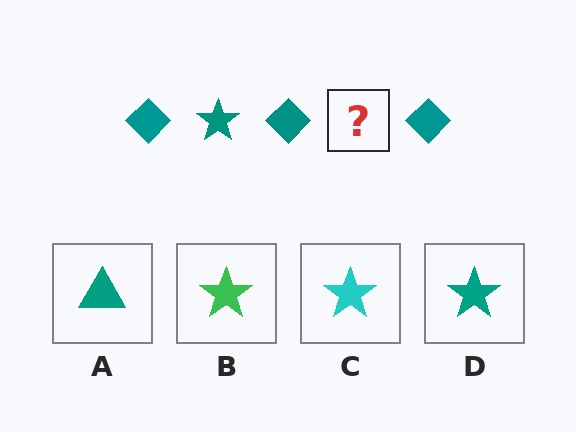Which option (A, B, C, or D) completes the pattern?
D.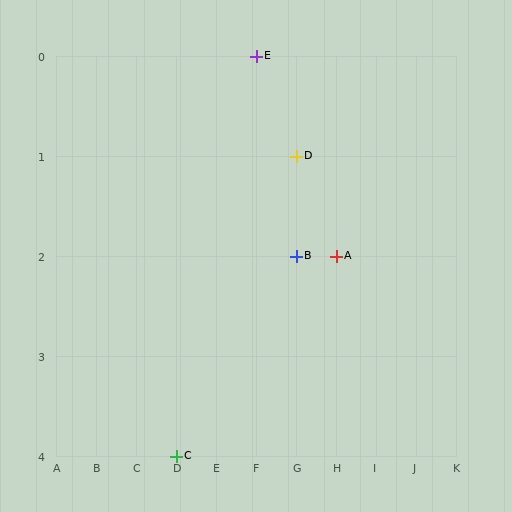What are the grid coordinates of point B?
Point B is at grid coordinates (G, 2).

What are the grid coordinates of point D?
Point D is at grid coordinates (G, 1).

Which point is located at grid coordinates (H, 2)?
Point A is at (H, 2).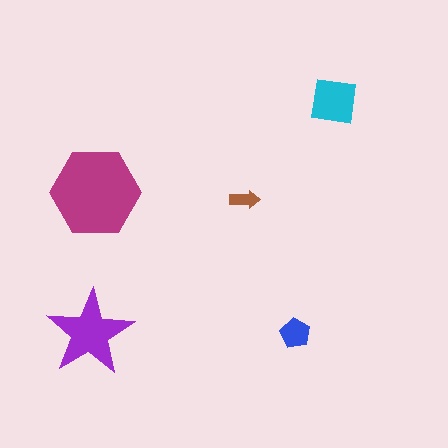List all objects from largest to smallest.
The magenta hexagon, the purple star, the cyan square, the blue pentagon, the brown arrow.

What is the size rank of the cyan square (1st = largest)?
3rd.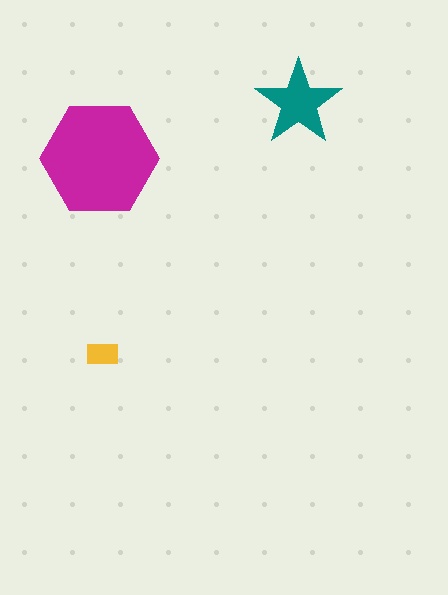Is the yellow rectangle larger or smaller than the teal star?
Smaller.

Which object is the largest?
The magenta hexagon.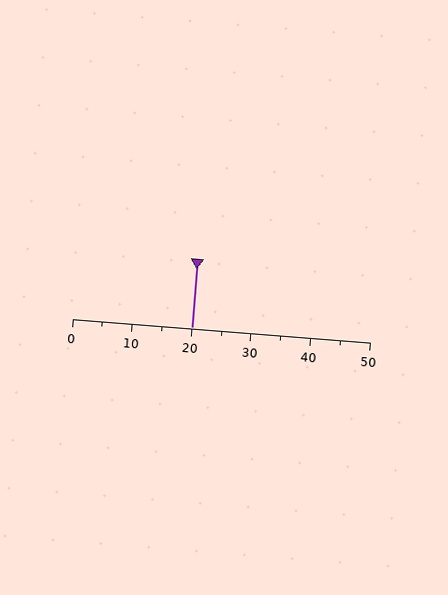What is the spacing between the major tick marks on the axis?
The major ticks are spaced 10 apart.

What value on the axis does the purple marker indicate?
The marker indicates approximately 20.